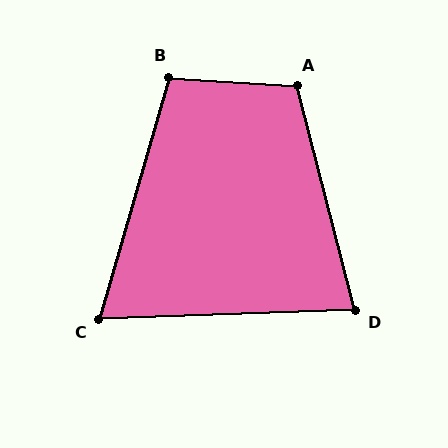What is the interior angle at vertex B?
Approximately 102 degrees (obtuse).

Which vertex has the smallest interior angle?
C, at approximately 72 degrees.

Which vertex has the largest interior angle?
A, at approximately 108 degrees.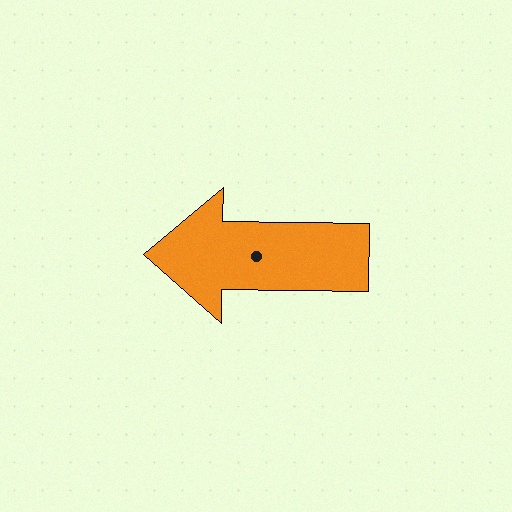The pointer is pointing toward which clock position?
Roughly 9 o'clock.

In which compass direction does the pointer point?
West.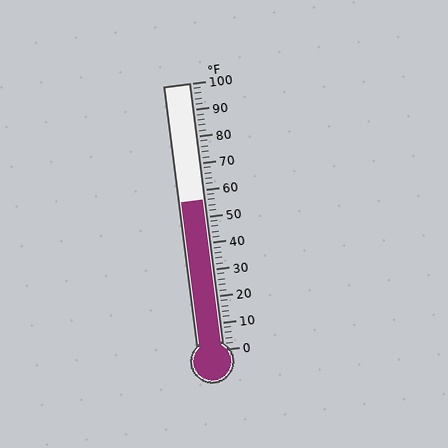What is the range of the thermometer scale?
The thermometer scale ranges from 0°F to 100°F.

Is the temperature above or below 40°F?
The temperature is above 40°F.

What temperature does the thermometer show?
The thermometer shows approximately 56°F.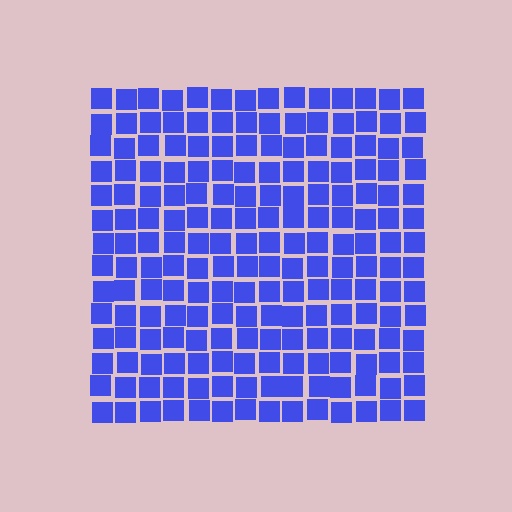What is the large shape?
The large shape is a square.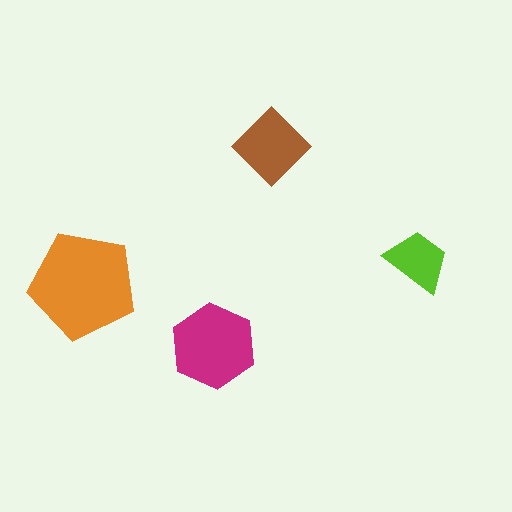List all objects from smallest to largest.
The lime trapezoid, the brown diamond, the magenta hexagon, the orange pentagon.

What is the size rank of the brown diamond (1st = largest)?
3rd.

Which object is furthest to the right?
The lime trapezoid is rightmost.